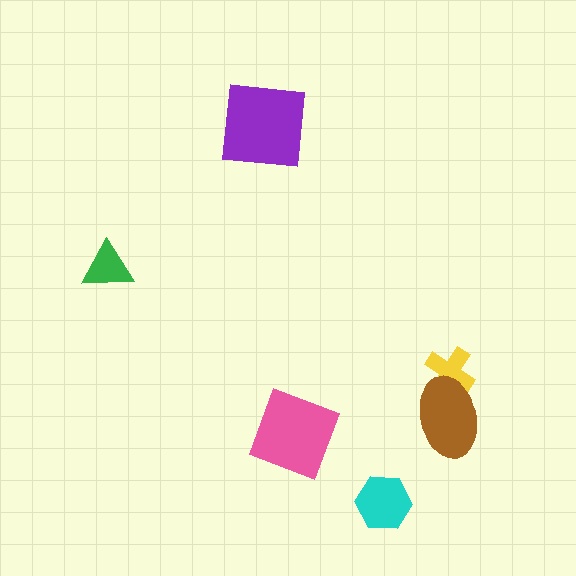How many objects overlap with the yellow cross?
1 object overlaps with the yellow cross.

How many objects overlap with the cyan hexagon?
0 objects overlap with the cyan hexagon.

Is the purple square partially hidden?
No, no other shape covers it.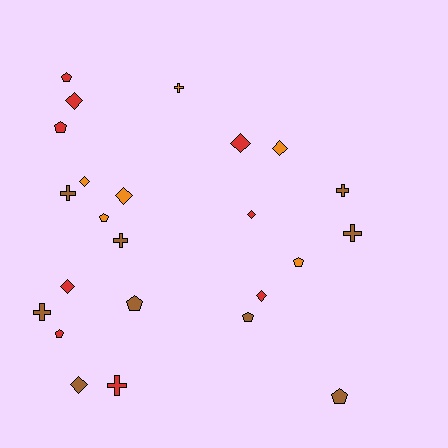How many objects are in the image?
There are 24 objects.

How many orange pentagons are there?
There are 2 orange pentagons.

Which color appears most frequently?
Red, with 9 objects.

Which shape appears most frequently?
Diamond, with 9 objects.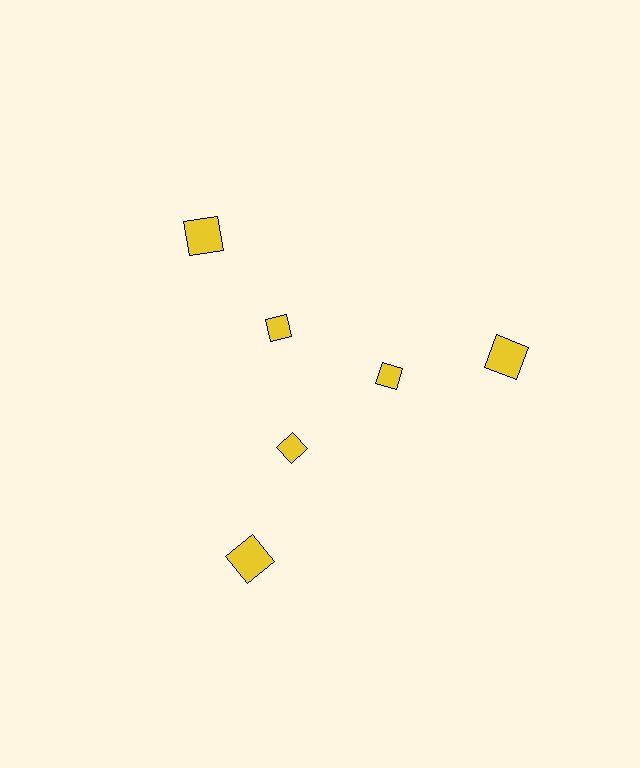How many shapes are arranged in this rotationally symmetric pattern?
There are 6 shapes, arranged in 3 groups of 2.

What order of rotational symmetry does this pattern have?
This pattern has 3-fold rotational symmetry.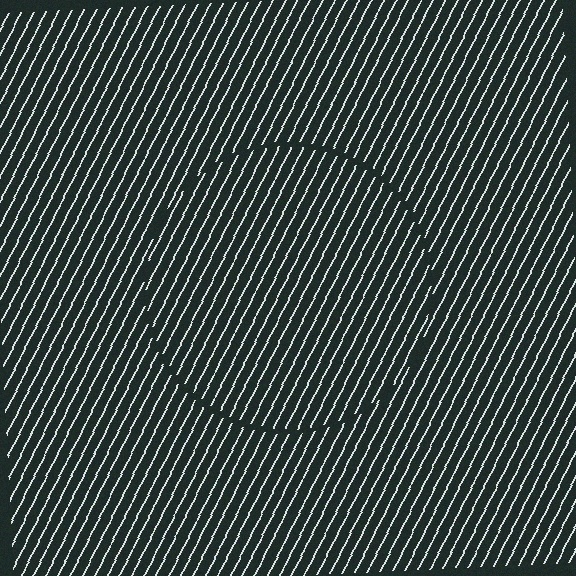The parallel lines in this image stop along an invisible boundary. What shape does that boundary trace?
An illusory circle. The interior of the shape contains the same grating, shifted by half a period — the contour is defined by the phase discontinuity where line-ends from the inner and outer gratings abut.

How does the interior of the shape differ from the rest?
The interior of the shape contains the same grating, shifted by half a period — the contour is defined by the phase discontinuity where line-ends from the inner and outer gratings abut.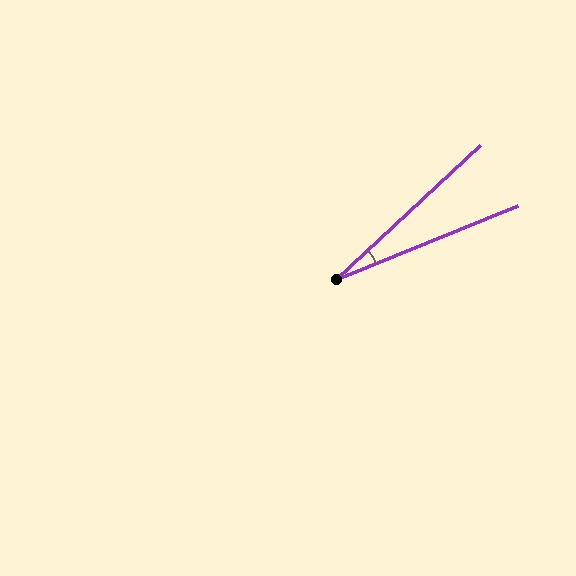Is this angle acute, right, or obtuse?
It is acute.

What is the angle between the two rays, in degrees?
Approximately 21 degrees.